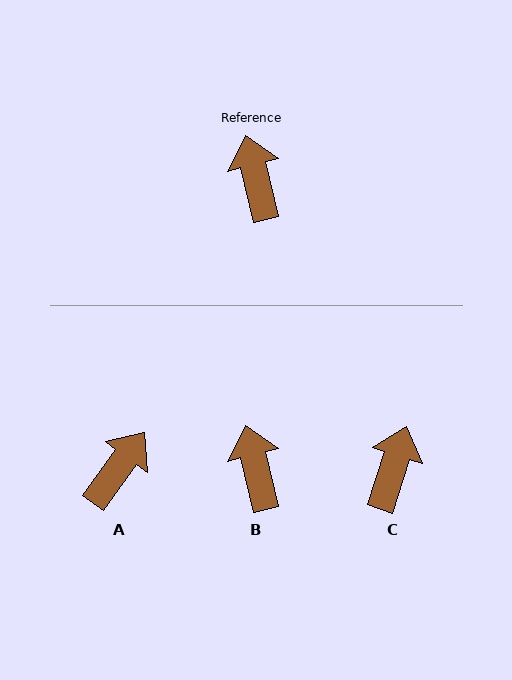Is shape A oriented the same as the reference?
No, it is off by about 49 degrees.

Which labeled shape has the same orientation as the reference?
B.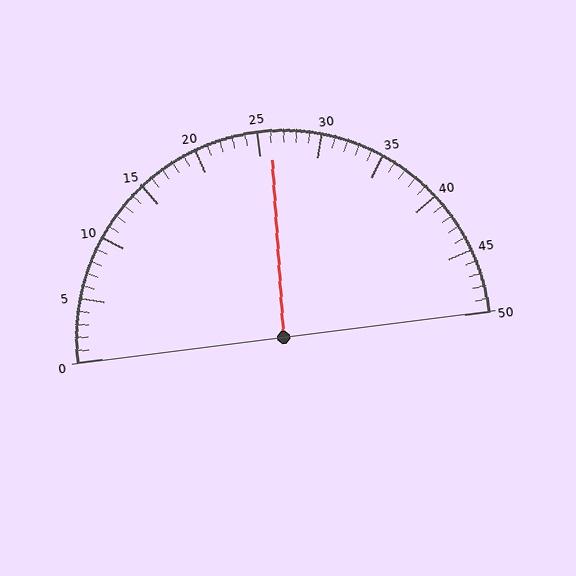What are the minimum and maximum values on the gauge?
The gauge ranges from 0 to 50.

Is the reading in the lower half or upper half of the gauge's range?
The reading is in the upper half of the range (0 to 50).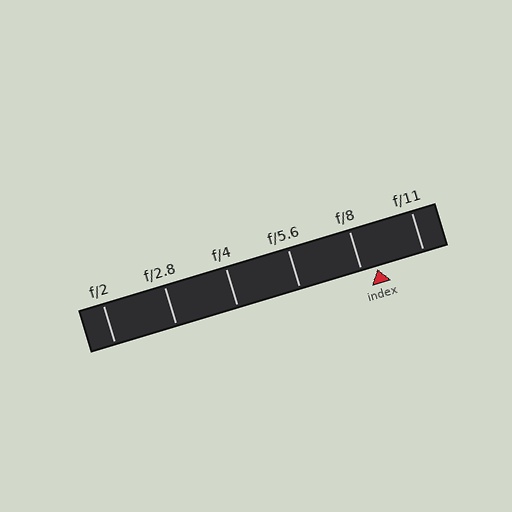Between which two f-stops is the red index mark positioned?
The index mark is between f/8 and f/11.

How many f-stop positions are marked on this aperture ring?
There are 6 f-stop positions marked.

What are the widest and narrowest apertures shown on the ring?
The widest aperture shown is f/2 and the narrowest is f/11.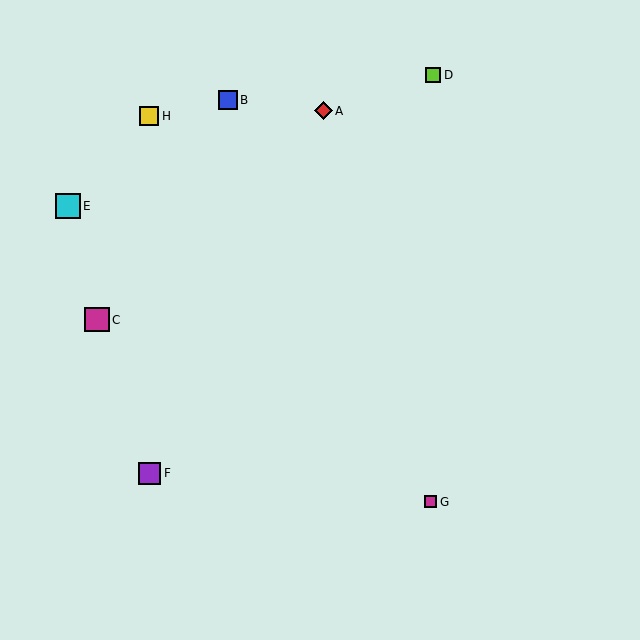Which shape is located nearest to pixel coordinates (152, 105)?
The yellow square (labeled H) at (149, 116) is nearest to that location.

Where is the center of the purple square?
The center of the purple square is at (150, 473).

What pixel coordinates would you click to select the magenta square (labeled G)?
Click at (431, 502) to select the magenta square G.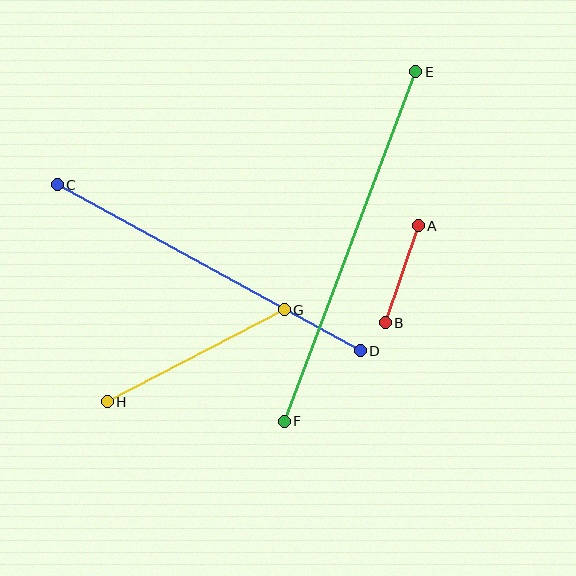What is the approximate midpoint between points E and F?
The midpoint is at approximately (350, 246) pixels.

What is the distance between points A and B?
The distance is approximately 102 pixels.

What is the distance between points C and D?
The distance is approximately 346 pixels.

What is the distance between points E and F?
The distance is approximately 374 pixels.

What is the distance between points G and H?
The distance is approximately 200 pixels.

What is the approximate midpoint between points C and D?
The midpoint is at approximately (209, 268) pixels.